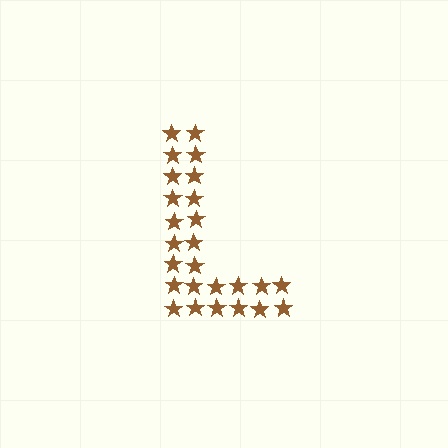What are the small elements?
The small elements are stars.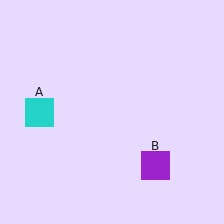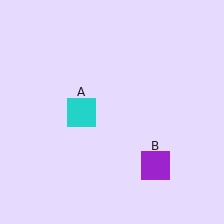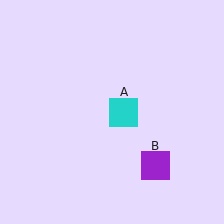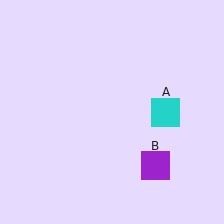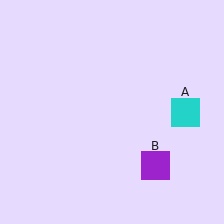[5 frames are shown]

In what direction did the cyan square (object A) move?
The cyan square (object A) moved right.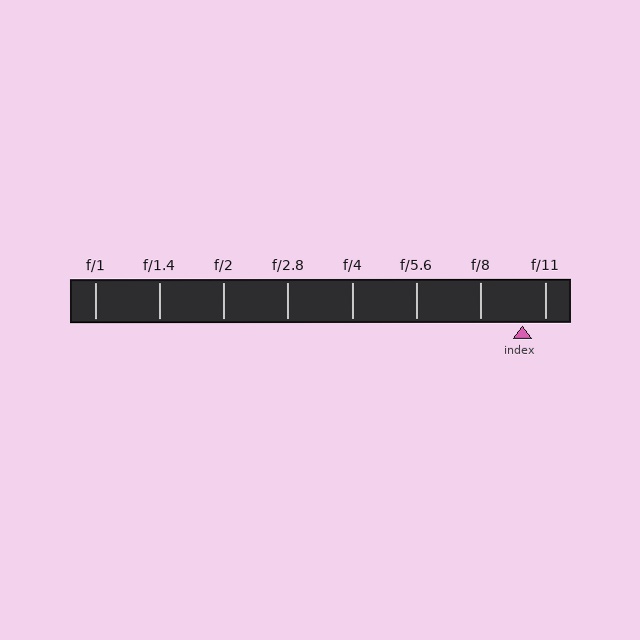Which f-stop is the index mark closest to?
The index mark is closest to f/11.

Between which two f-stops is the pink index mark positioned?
The index mark is between f/8 and f/11.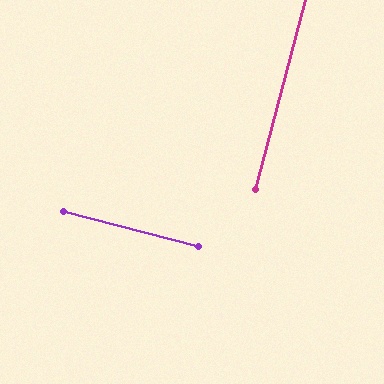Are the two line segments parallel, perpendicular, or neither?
Perpendicular — they meet at approximately 89°.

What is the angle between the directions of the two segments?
Approximately 89 degrees.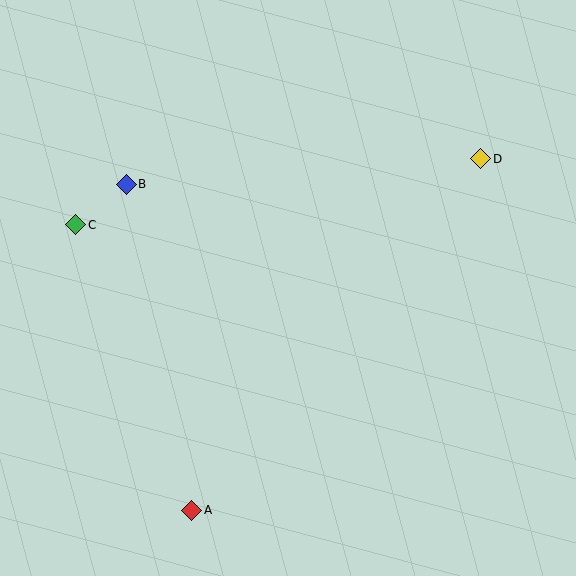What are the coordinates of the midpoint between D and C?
The midpoint between D and C is at (278, 192).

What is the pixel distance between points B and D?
The distance between B and D is 355 pixels.